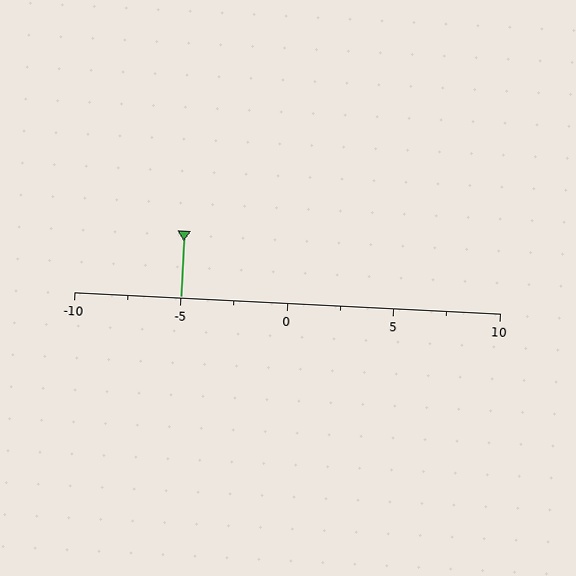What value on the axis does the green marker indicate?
The marker indicates approximately -5.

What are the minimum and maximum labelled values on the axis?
The axis runs from -10 to 10.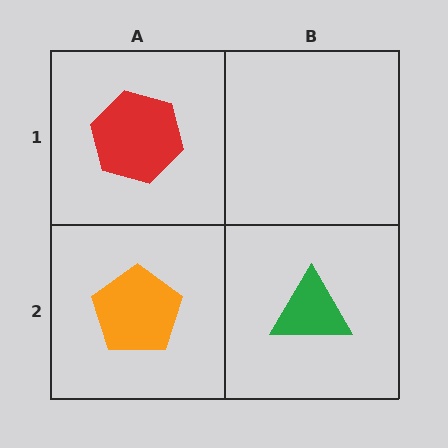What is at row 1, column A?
A red hexagon.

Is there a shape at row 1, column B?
No, that cell is empty.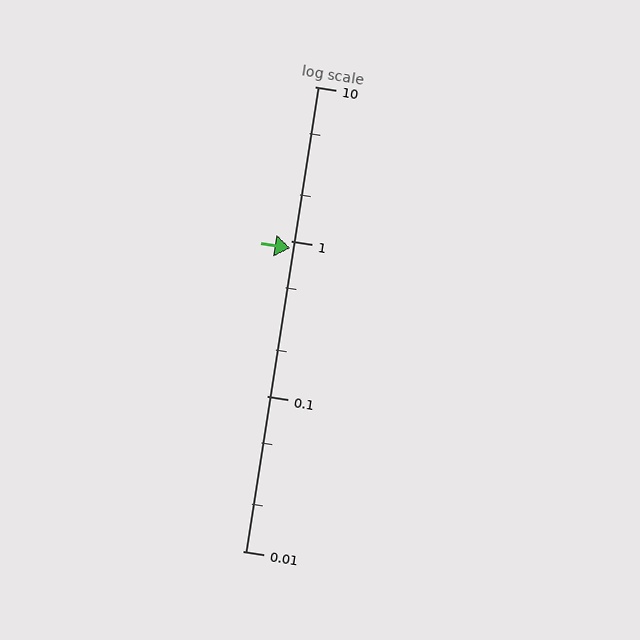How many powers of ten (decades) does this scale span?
The scale spans 3 decades, from 0.01 to 10.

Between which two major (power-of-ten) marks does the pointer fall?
The pointer is between 0.1 and 1.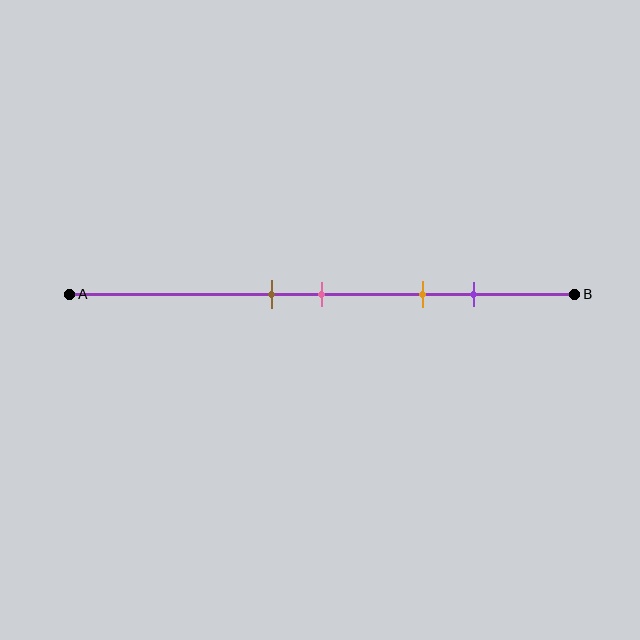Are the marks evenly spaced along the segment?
No, the marks are not evenly spaced.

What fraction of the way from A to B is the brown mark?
The brown mark is approximately 40% (0.4) of the way from A to B.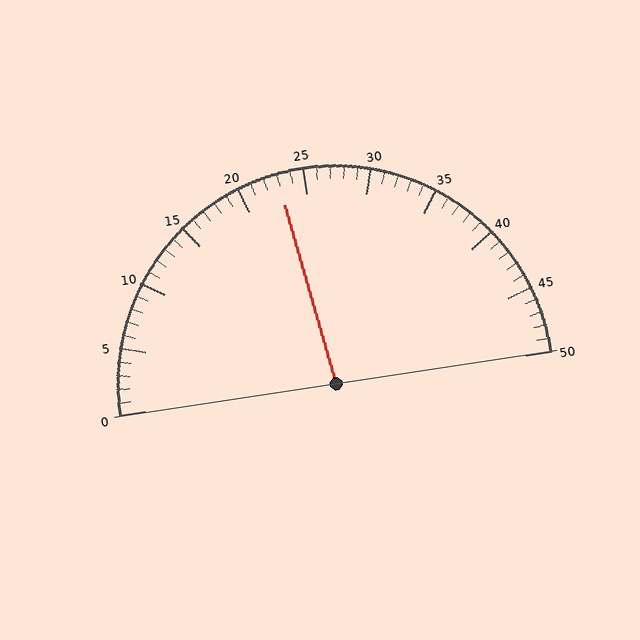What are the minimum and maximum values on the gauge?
The gauge ranges from 0 to 50.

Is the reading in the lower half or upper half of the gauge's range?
The reading is in the lower half of the range (0 to 50).